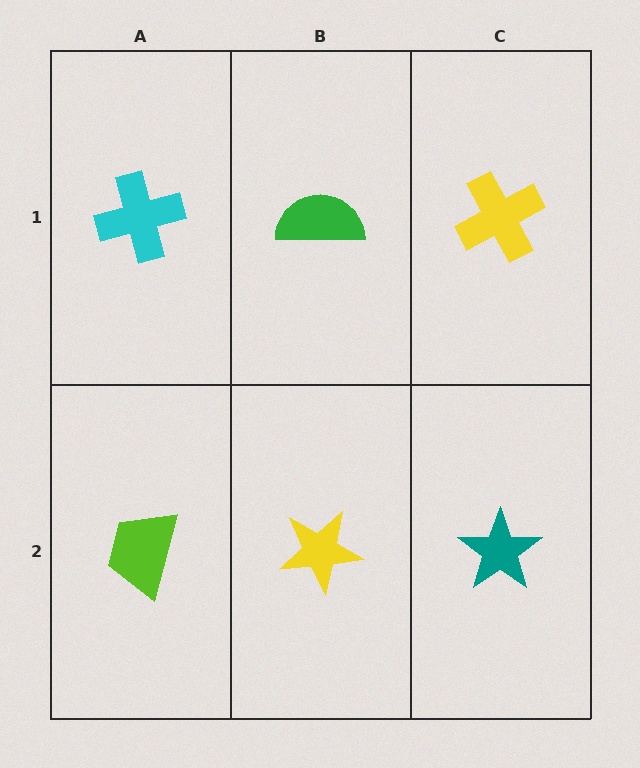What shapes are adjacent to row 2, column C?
A yellow cross (row 1, column C), a yellow star (row 2, column B).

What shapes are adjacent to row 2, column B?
A green semicircle (row 1, column B), a lime trapezoid (row 2, column A), a teal star (row 2, column C).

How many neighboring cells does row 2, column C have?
2.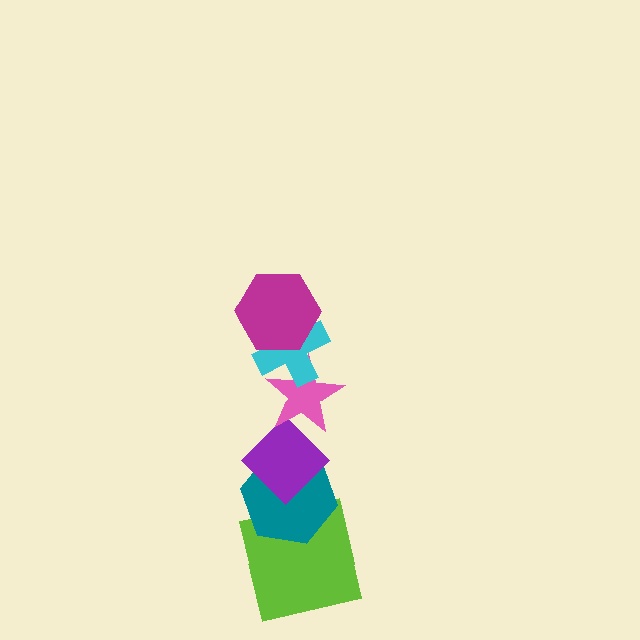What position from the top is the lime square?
The lime square is 6th from the top.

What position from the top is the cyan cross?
The cyan cross is 2nd from the top.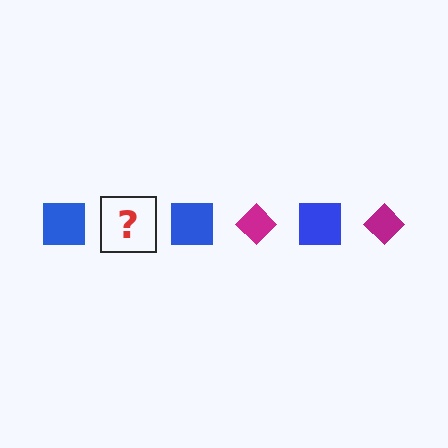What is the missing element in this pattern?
The missing element is a magenta diamond.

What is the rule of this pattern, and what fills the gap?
The rule is that the pattern alternates between blue square and magenta diamond. The gap should be filled with a magenta diamond.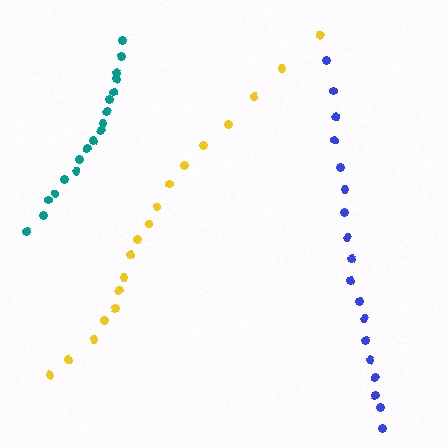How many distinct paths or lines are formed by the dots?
There are 3 distinct paths.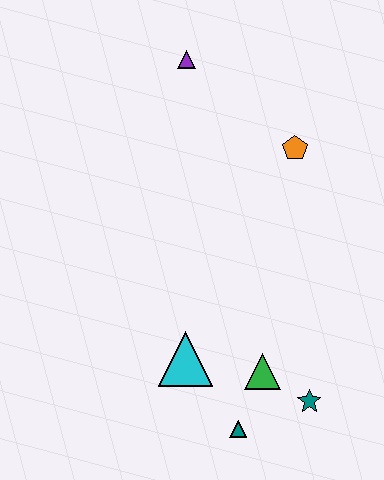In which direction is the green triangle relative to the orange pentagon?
The green triangle is below the orange pentagon.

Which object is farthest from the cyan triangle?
The purple triangle is farthest from the cyan triangle.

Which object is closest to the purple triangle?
The orange pentagon is closest to the purple triangle.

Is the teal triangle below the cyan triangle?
Yes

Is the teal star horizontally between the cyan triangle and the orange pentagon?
No